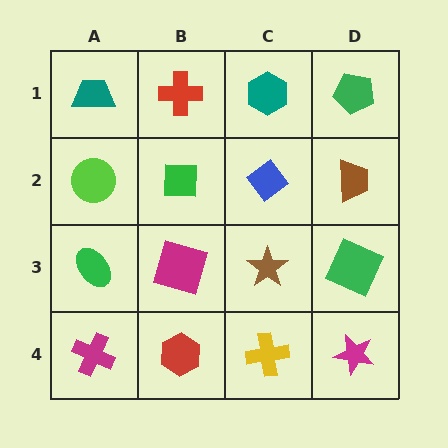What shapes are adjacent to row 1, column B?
A green square (row 2, column B), a teal trapezoid (row 1, column A), a teal hexagon (row 1, column C).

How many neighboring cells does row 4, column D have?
2.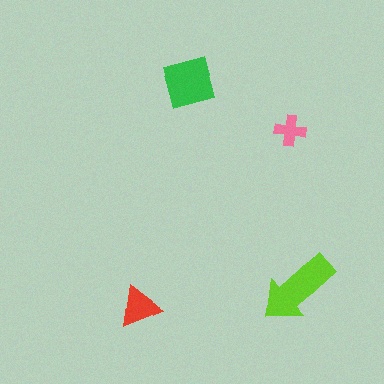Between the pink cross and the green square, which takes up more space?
The green square.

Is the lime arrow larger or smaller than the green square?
Larger.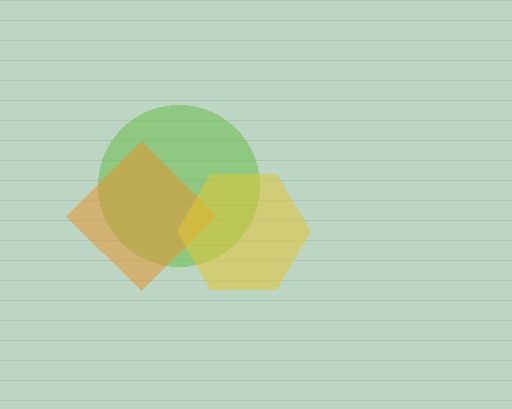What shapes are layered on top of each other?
The layered shapes are: a lime circle, an orange diamond, a yellow hexagon.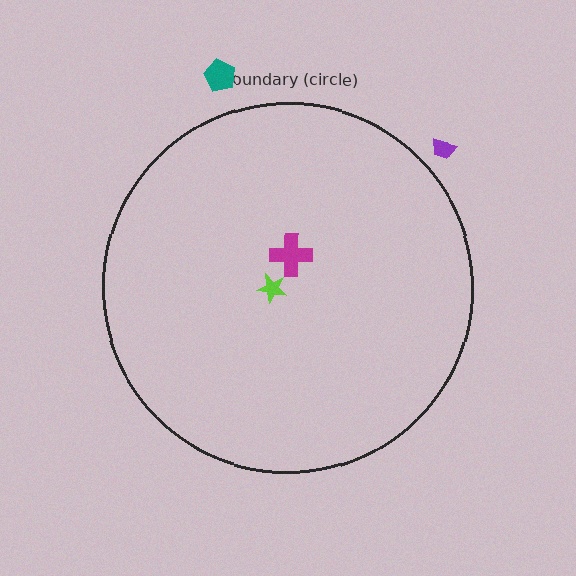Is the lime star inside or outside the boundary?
Inside.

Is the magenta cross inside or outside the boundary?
Inside.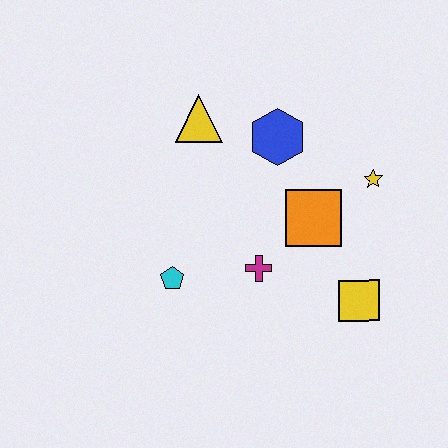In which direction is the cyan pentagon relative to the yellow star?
The cyan pentagon is to the left of the yellow star.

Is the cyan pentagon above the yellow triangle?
No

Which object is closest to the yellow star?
The orange square is closest to the yellow star.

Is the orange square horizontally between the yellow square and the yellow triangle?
Yes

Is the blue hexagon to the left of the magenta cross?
No